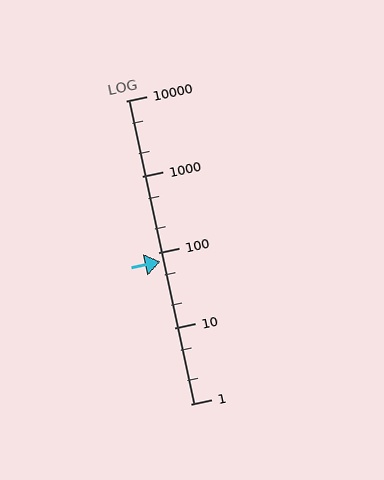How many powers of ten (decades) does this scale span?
The scale spans 4 decades, from 1 to 10000.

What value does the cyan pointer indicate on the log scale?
The pointer indicates approximately 75.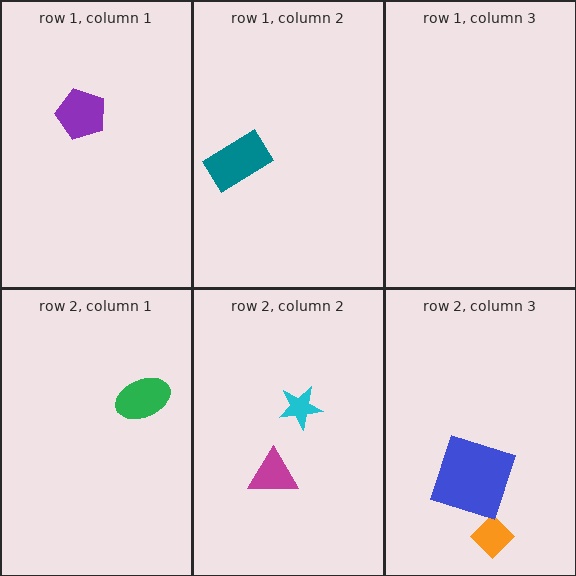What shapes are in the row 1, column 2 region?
The teal rectangle.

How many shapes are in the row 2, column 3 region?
2.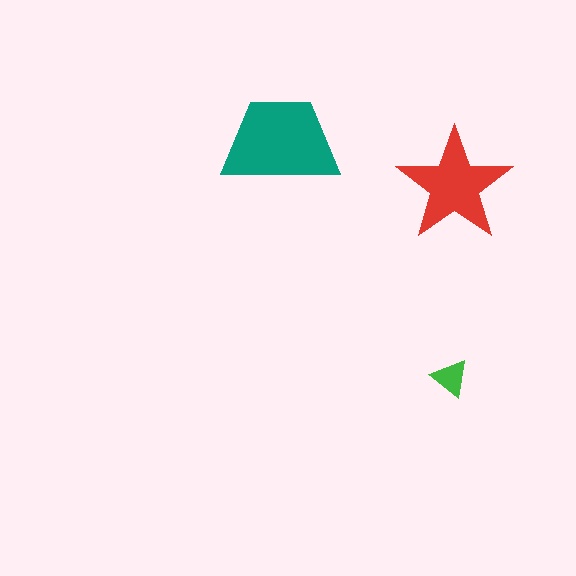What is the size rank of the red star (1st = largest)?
2nd.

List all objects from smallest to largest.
The green triangle, the red star, the teal trapezoid.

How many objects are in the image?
There are 3 objects in the image.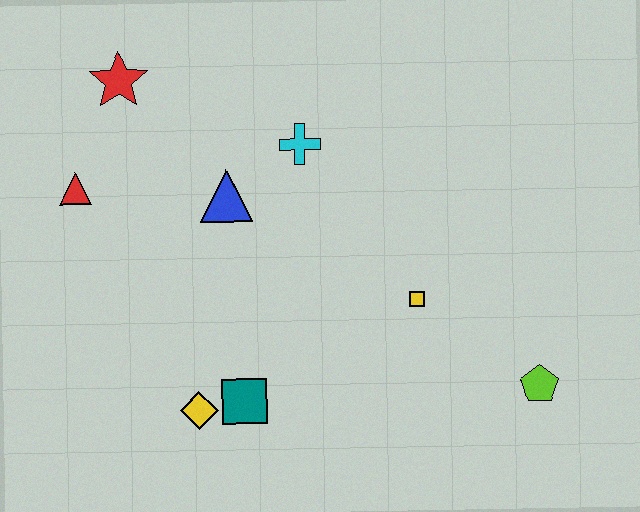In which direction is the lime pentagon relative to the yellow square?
The lime pentagon is to the right of the yellow square.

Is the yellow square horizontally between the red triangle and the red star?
No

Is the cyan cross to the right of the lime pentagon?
No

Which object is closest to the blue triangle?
The cyan cross is closest to the blue triangle.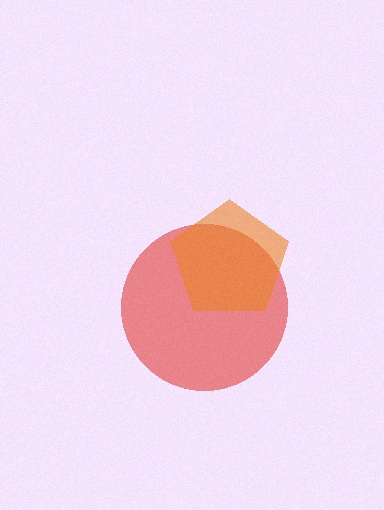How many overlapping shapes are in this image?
There are 2 overlapping shapes in the image.